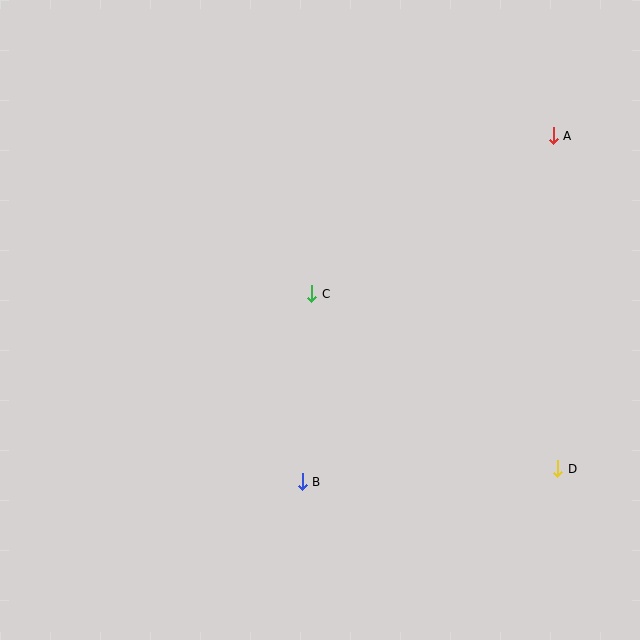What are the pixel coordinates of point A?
Point A is at (553, 136).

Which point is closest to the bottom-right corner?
Point D is closest to the bottom-right corner.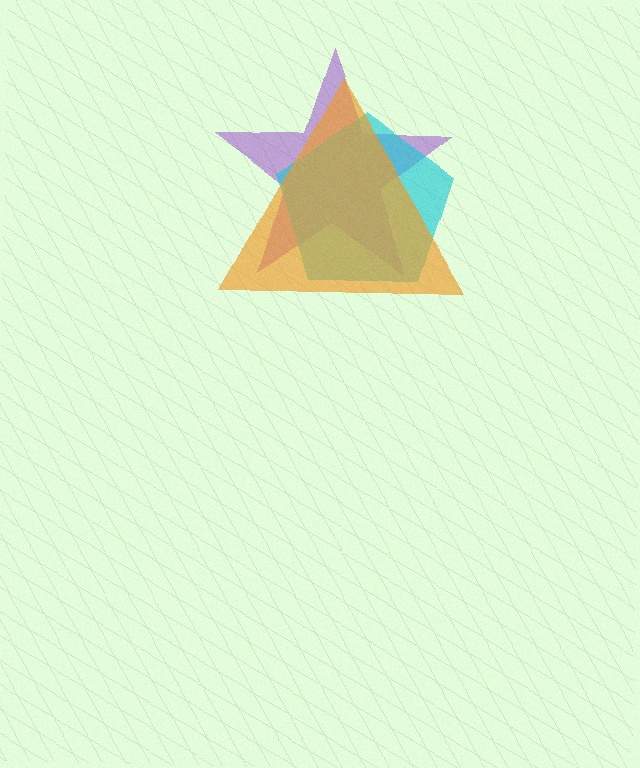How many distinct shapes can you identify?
There are 3 distinct shapes: a purple star, a cyan pentagon, an orange triangle.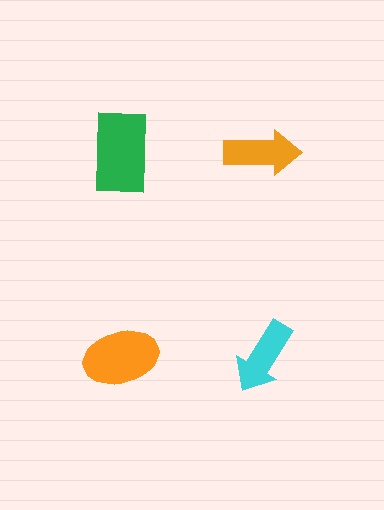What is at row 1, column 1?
A green rectangle.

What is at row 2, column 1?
An orange ellipse.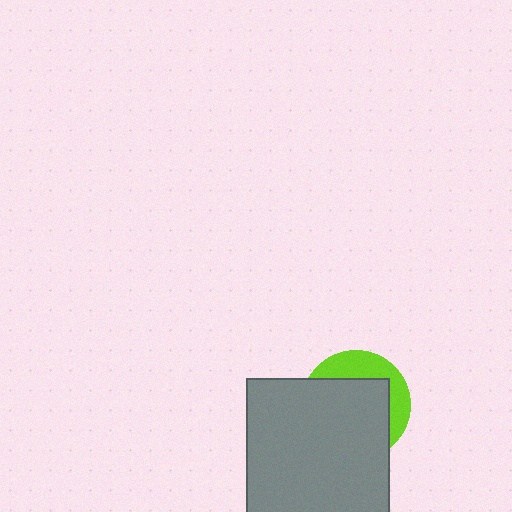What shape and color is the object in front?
The object in front is a gray square.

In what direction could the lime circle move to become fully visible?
The lime circle could move toward the upper-right. That would shift it out from behind the gray square entirely.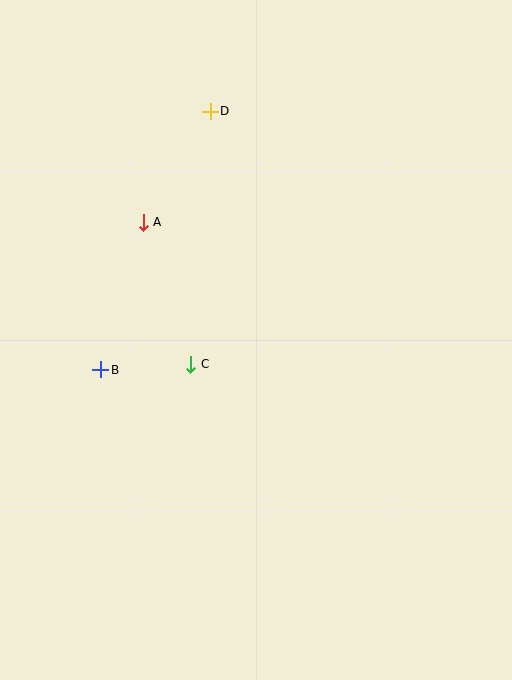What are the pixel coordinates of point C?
Point C is at (191, 364).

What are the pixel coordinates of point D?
Point D is at (210, 111).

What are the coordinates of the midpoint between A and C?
The midpoint between A and C is at (167, 293).